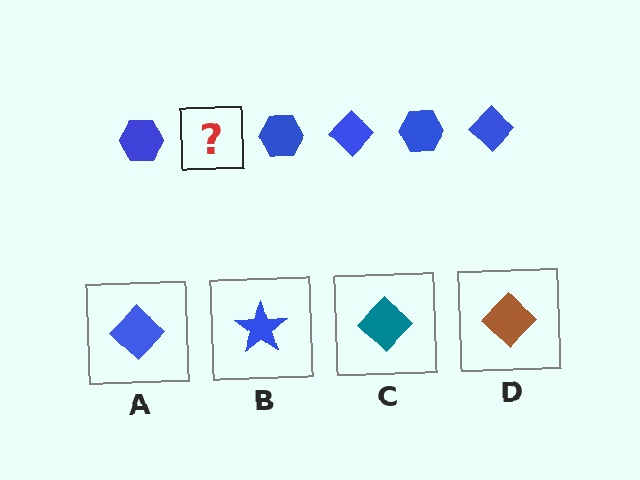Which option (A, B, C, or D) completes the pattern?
A.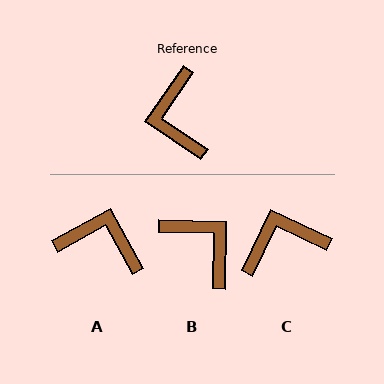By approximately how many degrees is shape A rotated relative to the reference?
Approximately 117 degrees clockwise.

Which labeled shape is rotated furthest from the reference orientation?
B, about 147 degrees away.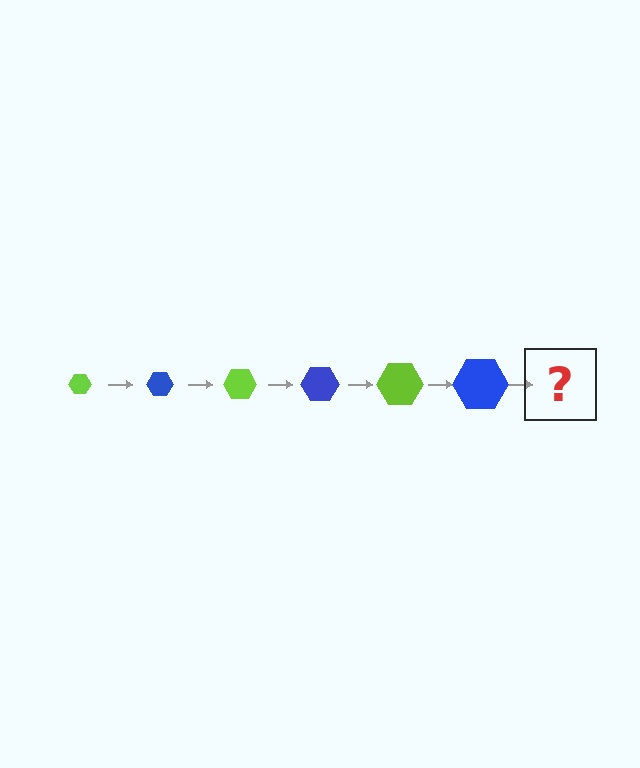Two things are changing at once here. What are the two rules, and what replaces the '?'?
The two rules are that the hexagon grows larger each step and the color cycles through lime and blue. The '?' should be a lime hexagon, larger than the previous one.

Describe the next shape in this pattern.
It should be a lime hexagon, larger than the previous one.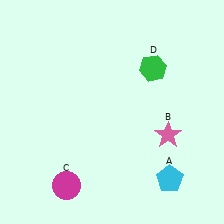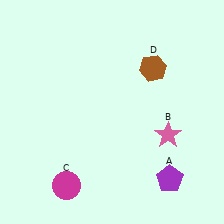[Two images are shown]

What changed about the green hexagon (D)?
In Image 1, D is green. In Image 2, it changed to brown.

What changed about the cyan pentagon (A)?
In Image 1, A is cyan. In Image 2, it changed to purple.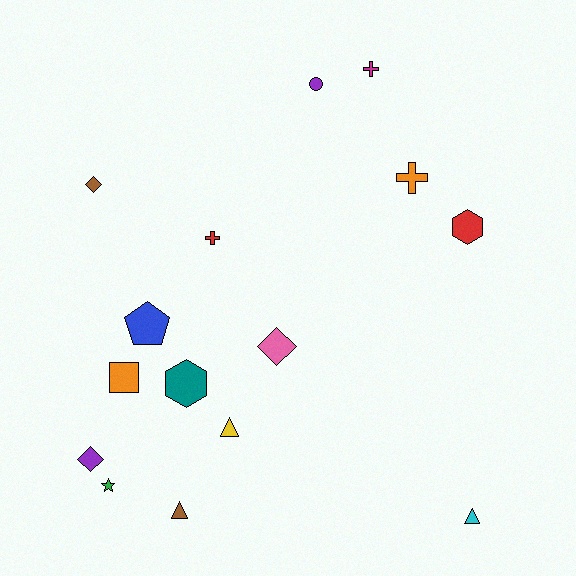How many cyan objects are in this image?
There is 1 cyan object.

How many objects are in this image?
There are 15 objects.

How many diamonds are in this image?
There are 3 diamonds.